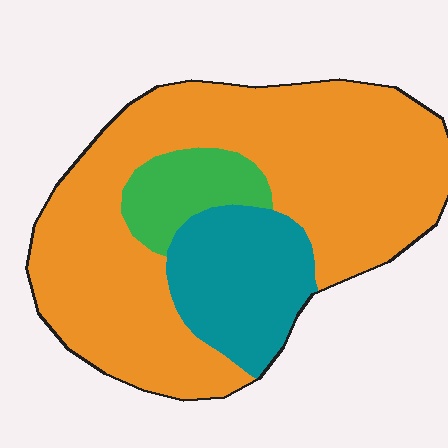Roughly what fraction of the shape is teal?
Teal covers around 20% of the shape.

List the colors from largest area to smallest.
From largest to smallest: orange, teal, green.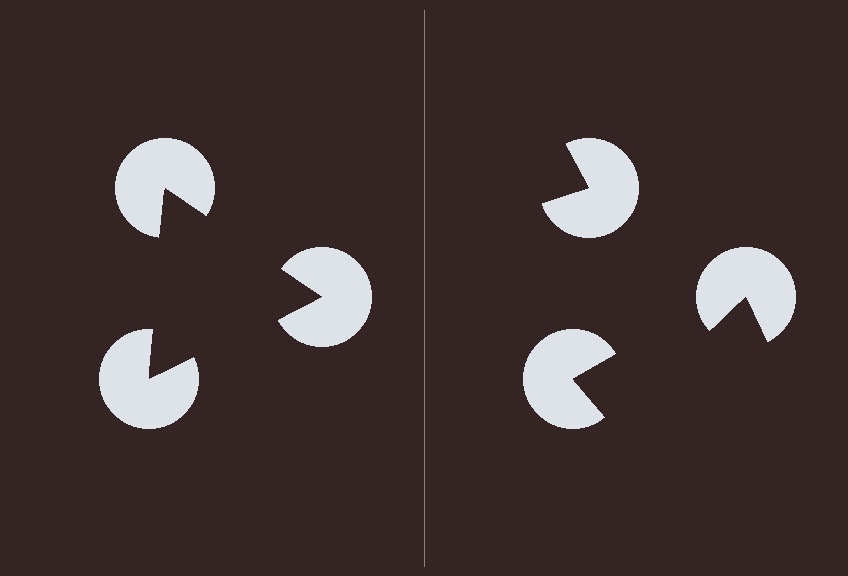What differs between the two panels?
The pac-man discs are positioned identically on both sides; only the wedge orientations differ. On the left they align to a triangle; on the right they are misaligned.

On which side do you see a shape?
An illusory triangle appears on the left side. On the right side the wedge cuts are rotated, so no coherent shape forms.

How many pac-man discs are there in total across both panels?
6 — 3 on each side.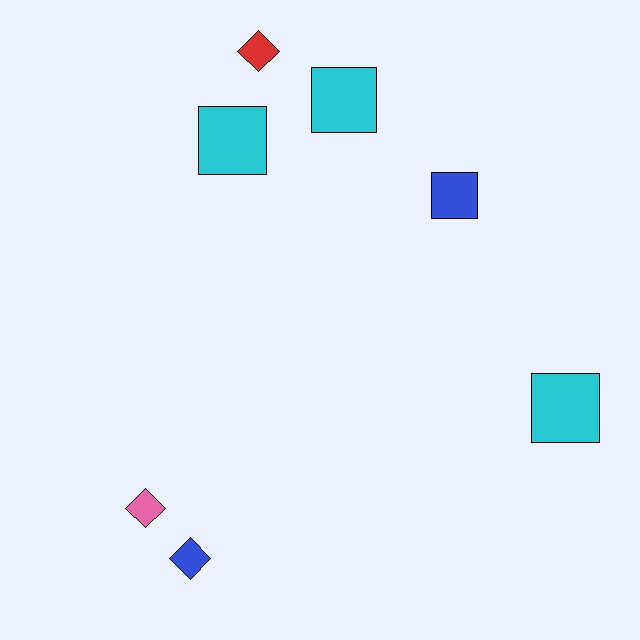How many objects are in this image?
There are 7 objects.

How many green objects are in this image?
There are no green objects.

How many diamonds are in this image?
There are 3 diamonds.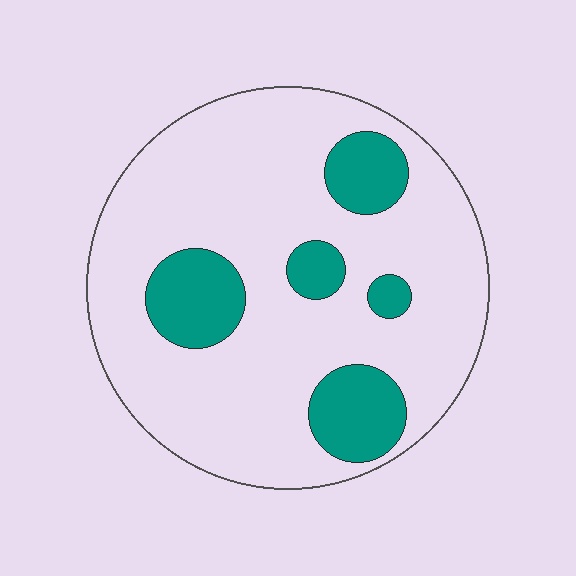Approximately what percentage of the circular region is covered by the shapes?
Approximately 20%.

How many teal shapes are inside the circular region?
5.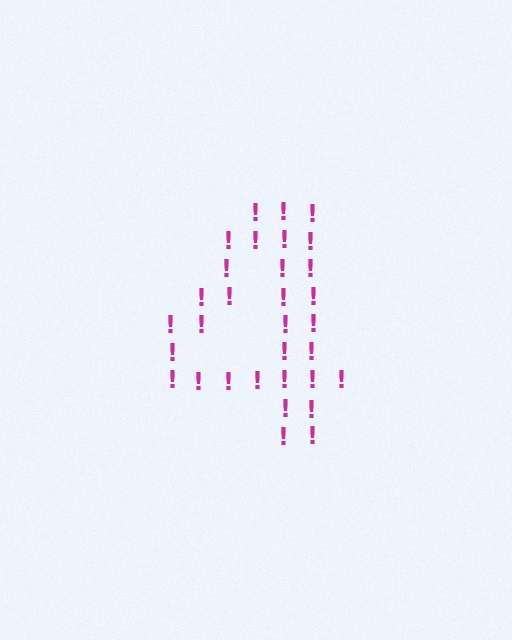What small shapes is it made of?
It is made of small exclamation marks.